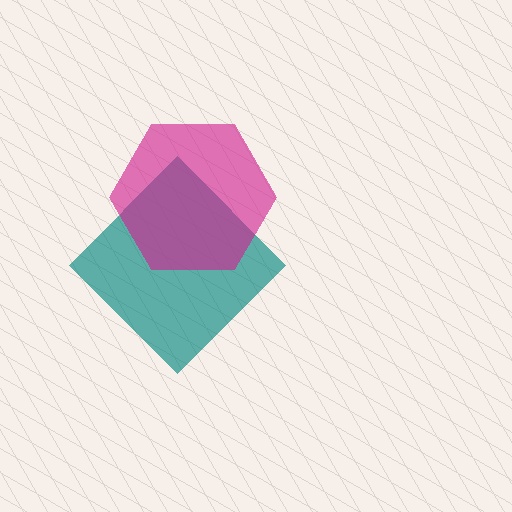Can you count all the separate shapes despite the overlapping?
Yes, there are 2 separate shapes.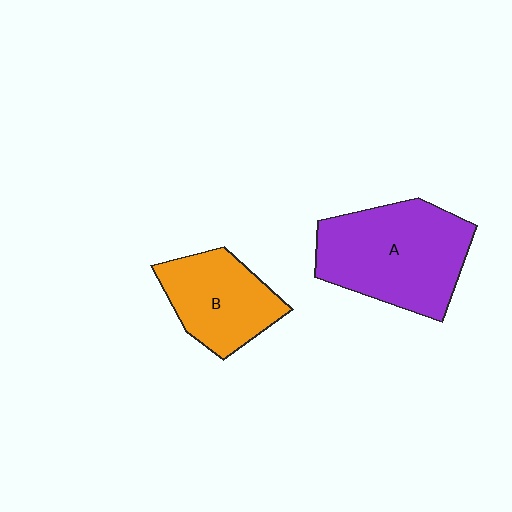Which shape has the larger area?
Shape A (purple).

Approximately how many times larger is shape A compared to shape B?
Approximately 1.5 times.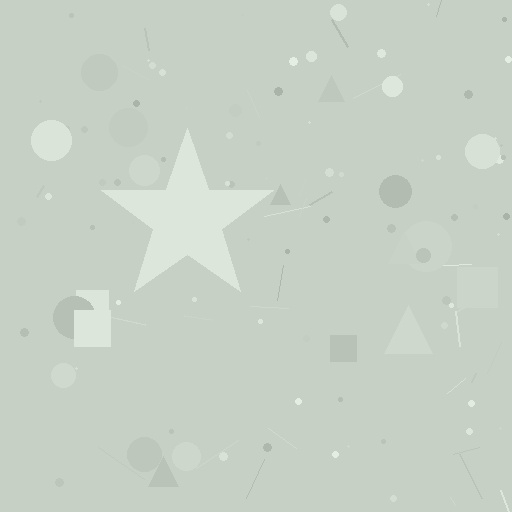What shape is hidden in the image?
A star is hidden in the image.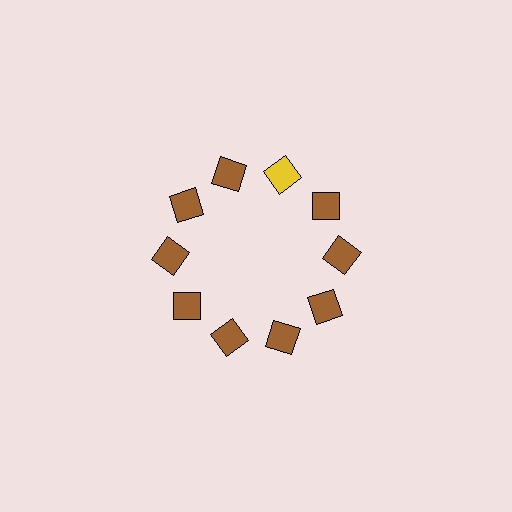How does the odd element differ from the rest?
It has a different color: yellow instead of brown.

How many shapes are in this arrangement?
There are 10 shapes arranged in a ring pattern.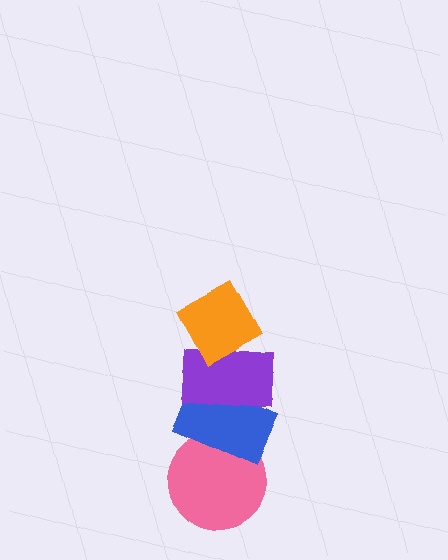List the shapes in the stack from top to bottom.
From top to bottom: the orange diamond, the purple rectangle, the blue rectangle, the pink circle.